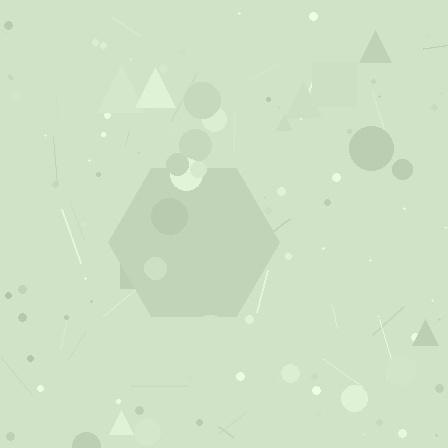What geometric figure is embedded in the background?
A hexagon is embedded in the background.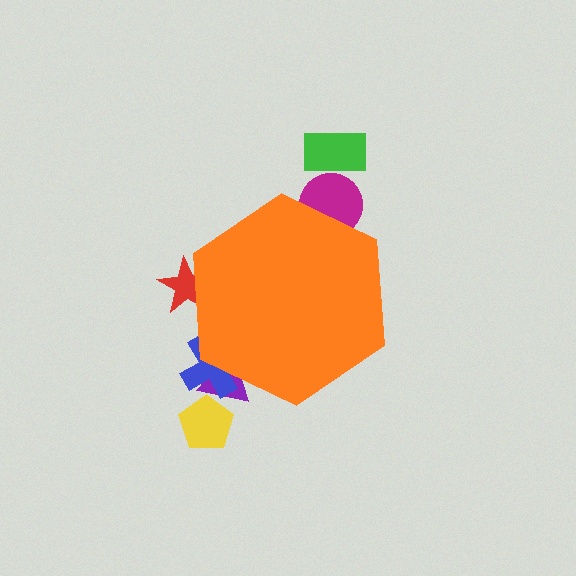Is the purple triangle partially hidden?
Yes, the purple triangle is partially hidden behind the orange hexagon.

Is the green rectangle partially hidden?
No, the green rectangle is fully visible.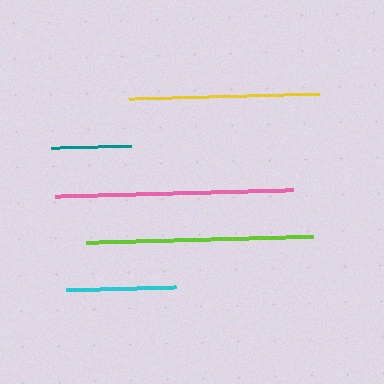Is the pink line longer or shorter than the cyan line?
The pink line is longer than the cyan line.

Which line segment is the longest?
The pink line is the longest at approximately 238 pixels.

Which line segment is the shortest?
The teal line is the shortest at approximately 80 pixels.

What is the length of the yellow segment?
The yellow segment is approximately 191 pixels long.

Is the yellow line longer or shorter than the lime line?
The lime line is longer than the yellow line.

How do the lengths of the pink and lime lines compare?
The pink and lime lines are approximately the same length.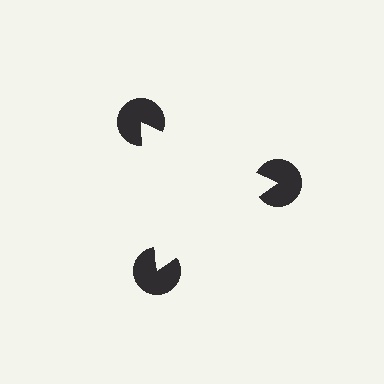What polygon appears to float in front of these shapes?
An illusory triangle — its edges are inferred from the aligned wedge cuts in the pac-man discs, not physically drawn.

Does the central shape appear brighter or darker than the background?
It typically appears slightly brighter than the background, even though no actual brightness change is drawn.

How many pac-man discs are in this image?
There are 3 — one at each vertex of the illusory triangle.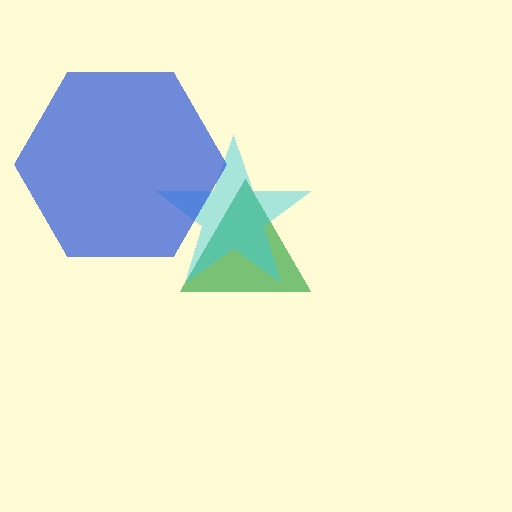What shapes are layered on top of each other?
The layered shapes are: a green triangle, a cyan star, a blue hexagon.